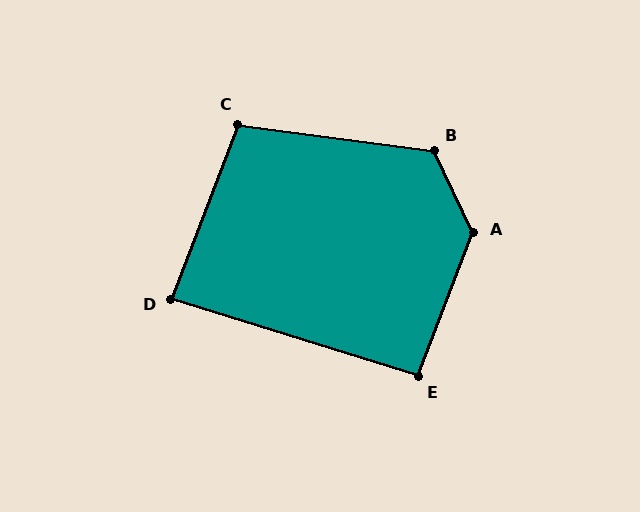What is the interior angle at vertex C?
Approximately 103 degrees (obtuse).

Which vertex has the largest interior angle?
A, at approximately 133 degrees.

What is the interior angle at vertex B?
Approximately 123 degrees (obtuse).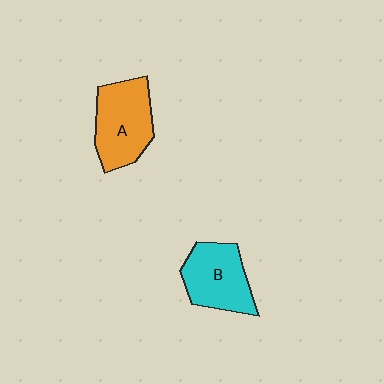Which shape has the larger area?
Shape A (orange).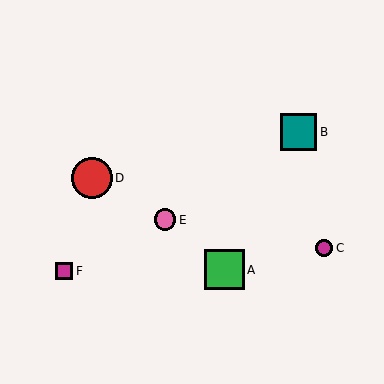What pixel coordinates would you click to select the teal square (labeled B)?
Click at (299, 132) to select the teal square B.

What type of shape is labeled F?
Shape F is a magenta square.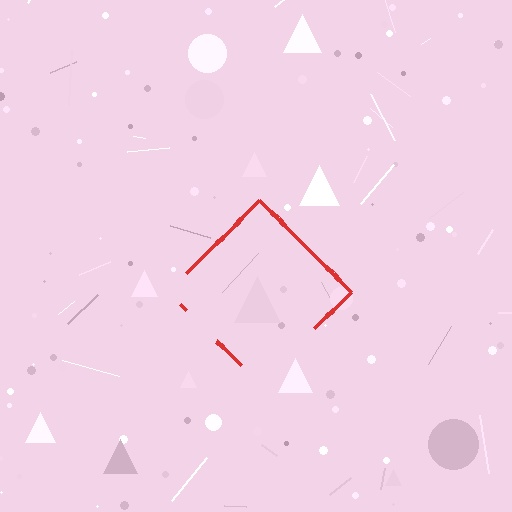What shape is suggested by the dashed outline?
The dashed outline suggests a diamond.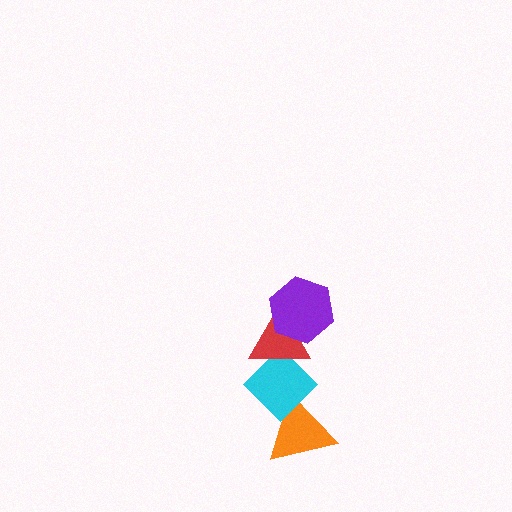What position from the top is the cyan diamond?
The cyan diamond is 3rd from the top.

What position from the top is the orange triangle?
The orange triangle is 4th from the top.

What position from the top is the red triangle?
The red triangle is 2nd from the top.